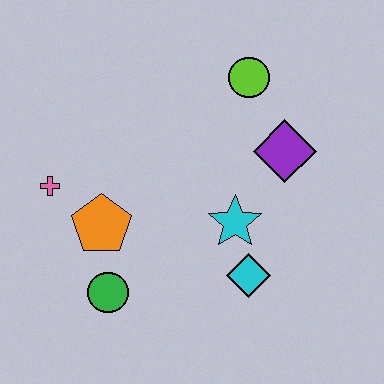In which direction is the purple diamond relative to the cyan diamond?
The purple diamond is above the cyan diamond.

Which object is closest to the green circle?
The orange pentagon is closest to the green circle.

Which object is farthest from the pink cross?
The purple diamond is farthest from the pink cross.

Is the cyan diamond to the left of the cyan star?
No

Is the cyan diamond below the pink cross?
Yes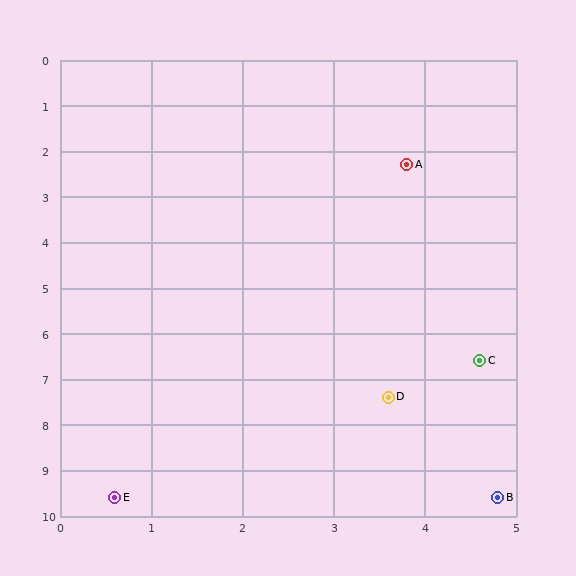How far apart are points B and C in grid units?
Points B and C are about 3.0 grid units apart.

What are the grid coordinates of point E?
Point E is at approximately (0.6, 9.6).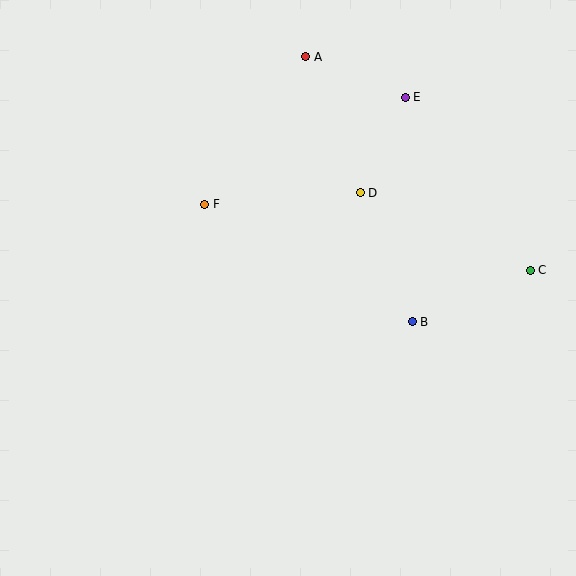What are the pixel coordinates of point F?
Point F is at (205, 204).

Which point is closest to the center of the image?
Point F at (205, 204) is closest to the center.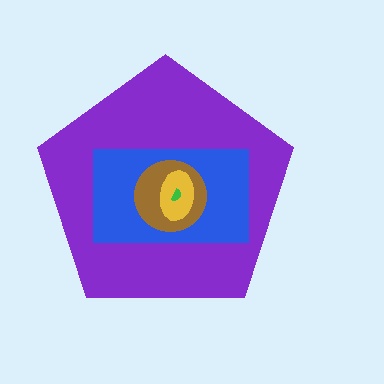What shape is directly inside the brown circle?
The yellow ellipse.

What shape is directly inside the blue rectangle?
The brown circle.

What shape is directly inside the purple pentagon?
The blue rectangle.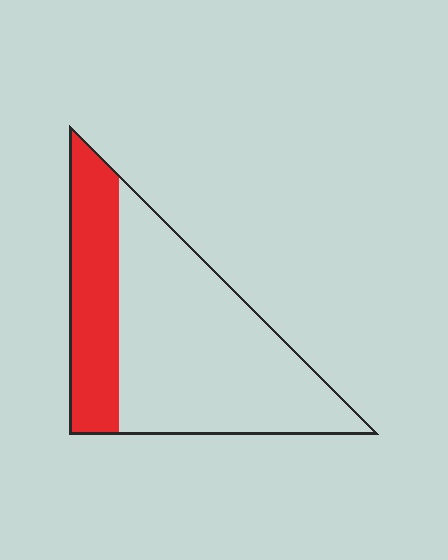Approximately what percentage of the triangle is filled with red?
Approximately 30%.